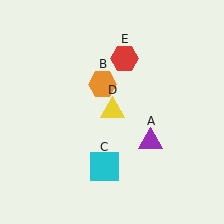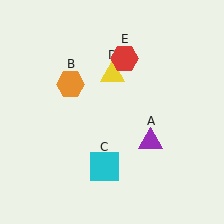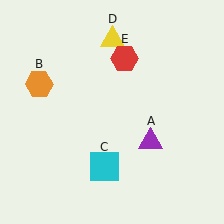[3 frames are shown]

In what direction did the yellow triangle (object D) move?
The yellow triangle (object D) moved up.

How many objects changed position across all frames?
2 objects changed position: orange hexagon (object B), yellow triangle (object D).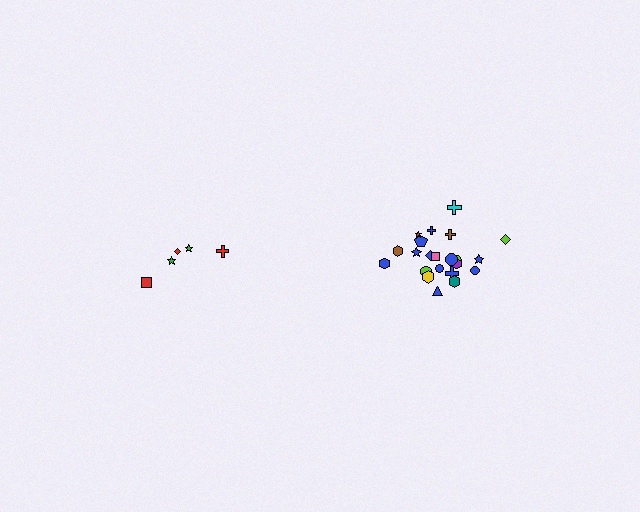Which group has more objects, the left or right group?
The right group.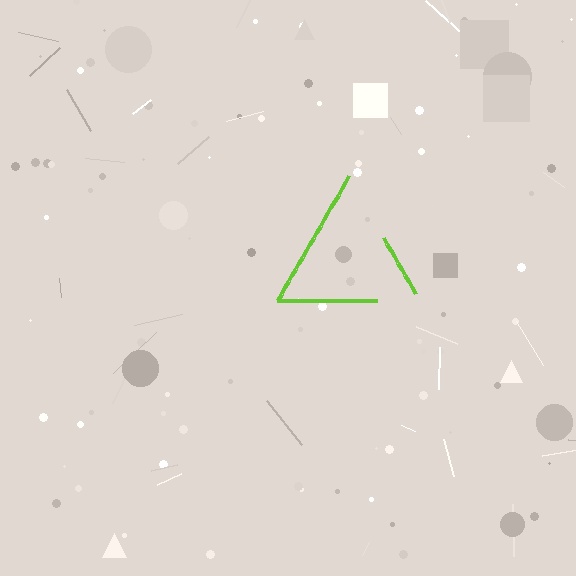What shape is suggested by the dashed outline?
The dashed outline suggests a triangle.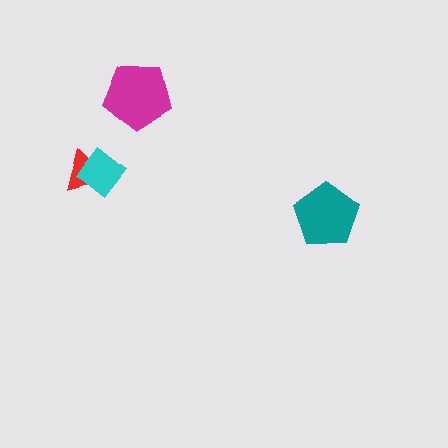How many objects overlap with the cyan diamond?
1 object overlaps with the cyan diamond.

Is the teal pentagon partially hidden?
No, no other shape covers it.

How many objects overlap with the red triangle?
1 object overlaps with the red triangle.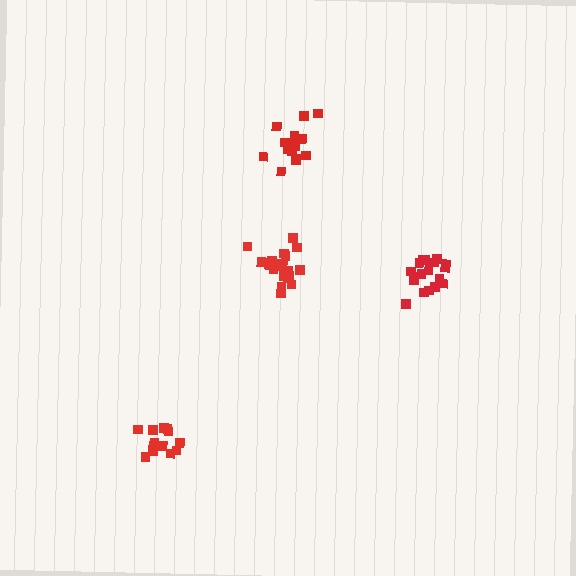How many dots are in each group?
Group 1: 18 dots, Group 2: 15 dots, Group 3: 16 dots, Group 4: 21 dots (70 total).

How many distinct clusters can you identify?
There are 4 distinct clusters.